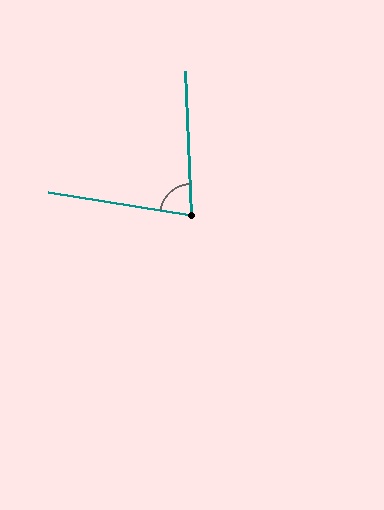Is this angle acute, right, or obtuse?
It is acute.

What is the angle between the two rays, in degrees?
Approximately 79 degrees.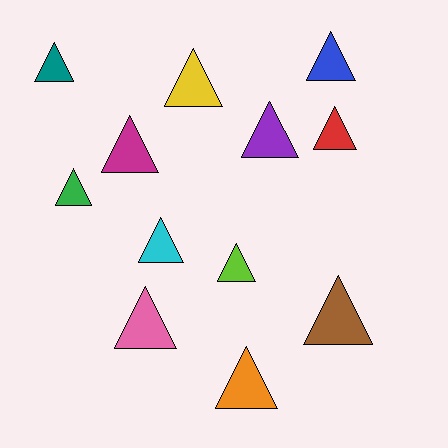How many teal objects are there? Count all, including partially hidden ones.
There is 1 teal object.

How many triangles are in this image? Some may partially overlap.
There are 12 triangles.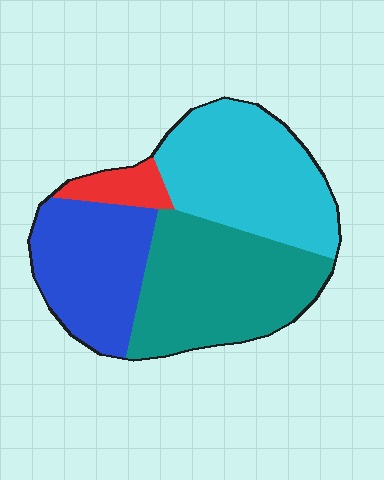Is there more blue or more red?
Blue.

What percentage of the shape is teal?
Teal covers 35% of the shape.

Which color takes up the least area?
Red, at roughly 5%.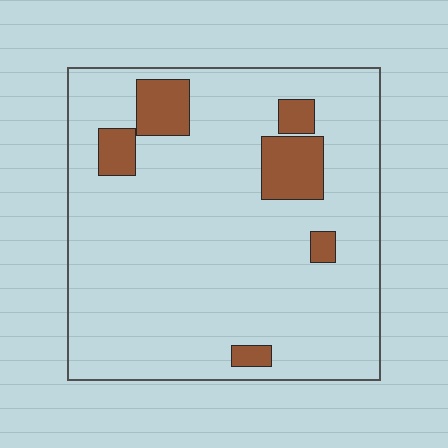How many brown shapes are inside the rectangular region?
6.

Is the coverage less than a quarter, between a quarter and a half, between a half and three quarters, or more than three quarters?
Less than a quarter.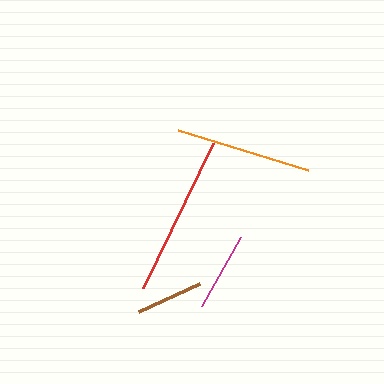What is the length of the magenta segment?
The magenta segment is approximately 80 pixels long.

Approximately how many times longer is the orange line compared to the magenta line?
The orange line is approximately 1.7 times the length of the magenta line.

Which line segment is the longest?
The red line is the longest at approximately 160 pixels.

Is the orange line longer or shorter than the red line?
The red line is longer than the orange line.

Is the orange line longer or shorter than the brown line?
The orange line is longer than the brown line.